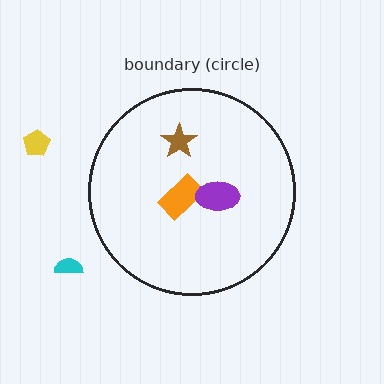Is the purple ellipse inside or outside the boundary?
Inside.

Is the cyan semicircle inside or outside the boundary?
Outside.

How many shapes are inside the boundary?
3 inside, 2 outside.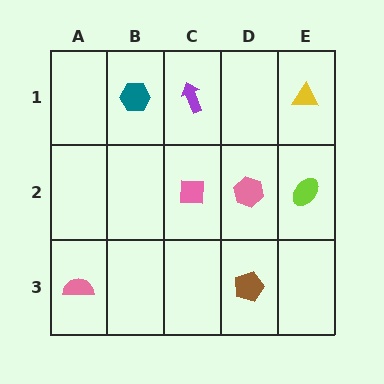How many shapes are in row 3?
2 shapes.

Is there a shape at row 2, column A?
No, that cell is empty.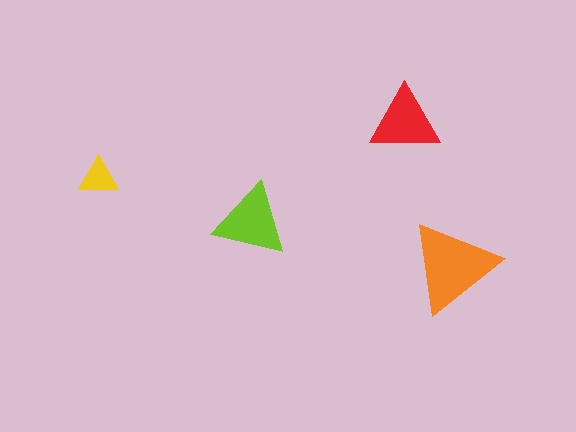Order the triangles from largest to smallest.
the orange one, the lime one, the red one, the yellow one.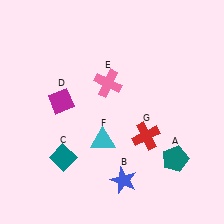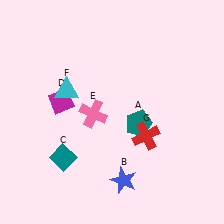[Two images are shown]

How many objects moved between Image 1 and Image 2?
3 objects moved between the two images.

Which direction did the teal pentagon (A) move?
The teal pentagon (A) moved left.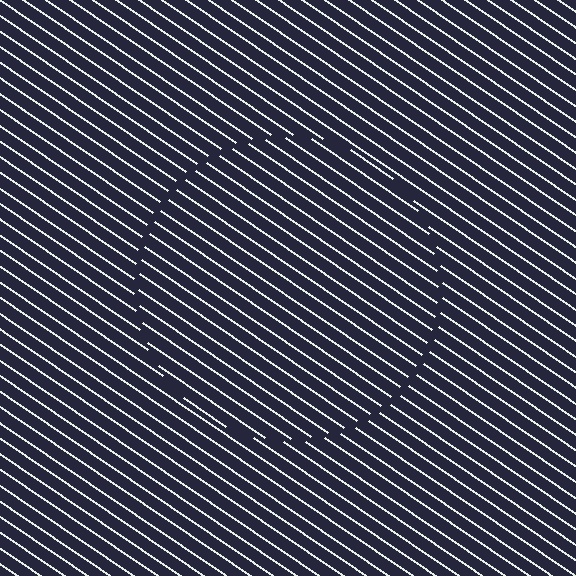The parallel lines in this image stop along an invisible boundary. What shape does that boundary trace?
An illusory circle. The interior of the shape contains the same grating, shifted by half a period — the contour is defined by the phase discontinuity where line-ends from the inner and outer gratings abut.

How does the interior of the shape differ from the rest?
The interior of the shape contains the same grating, shifted by half a period — the contour is defined by the phase discontinuity where line-ends from the inner and outer gratings abut.